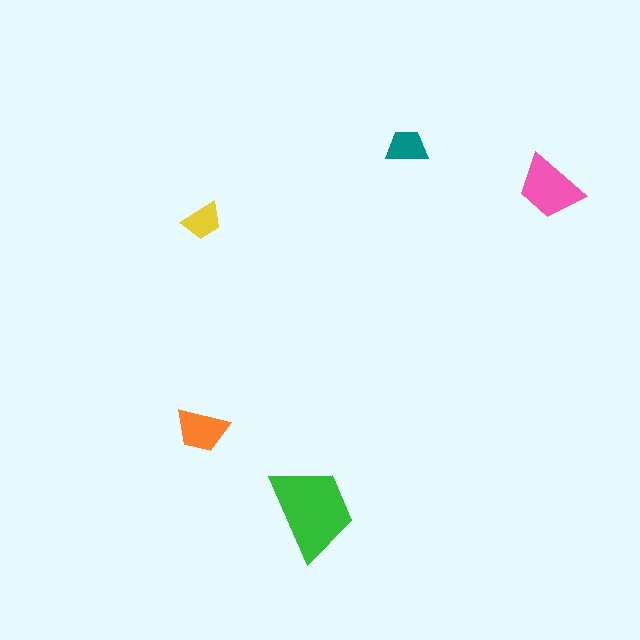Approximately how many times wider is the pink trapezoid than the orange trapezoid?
About 1.5 times wider.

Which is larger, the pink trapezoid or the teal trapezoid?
The pink one.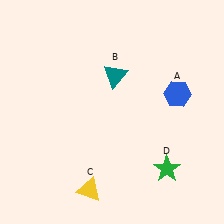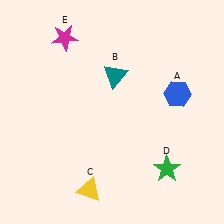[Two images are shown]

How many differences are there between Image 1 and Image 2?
There is 1 difference between the two images.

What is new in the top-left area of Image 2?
A magenta star (E) was added in the top-left area of Image 2.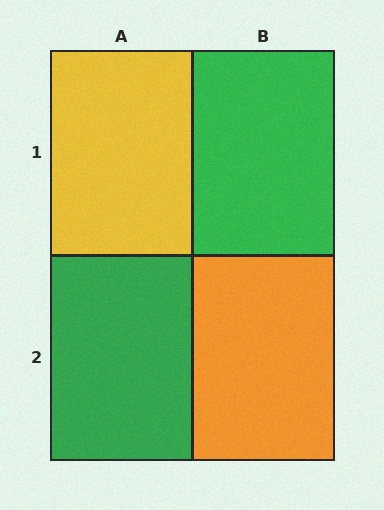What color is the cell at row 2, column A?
Green.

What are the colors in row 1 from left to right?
Yellow, green.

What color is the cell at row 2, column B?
Orange.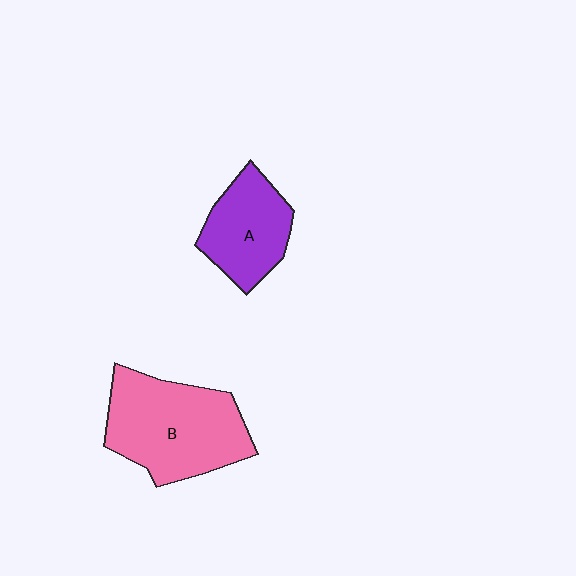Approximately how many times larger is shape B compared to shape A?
Approximately 1.6 times.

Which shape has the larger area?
Shape B (pink).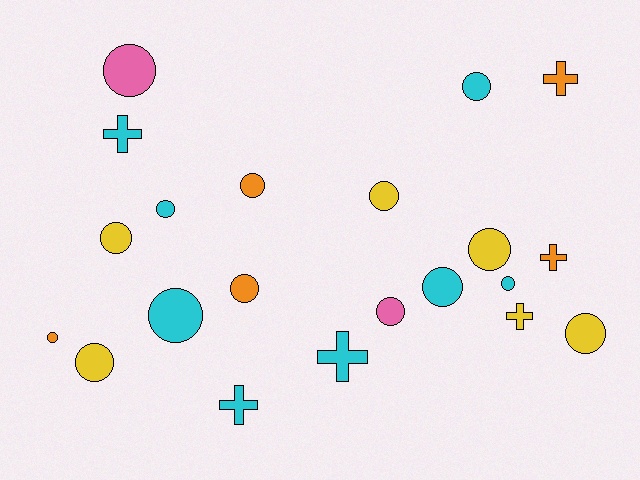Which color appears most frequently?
Cyan, with 8 objects.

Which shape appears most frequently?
Circle, with 15 objects.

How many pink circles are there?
There are 2 pink circles.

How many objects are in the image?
There are 21 objects.